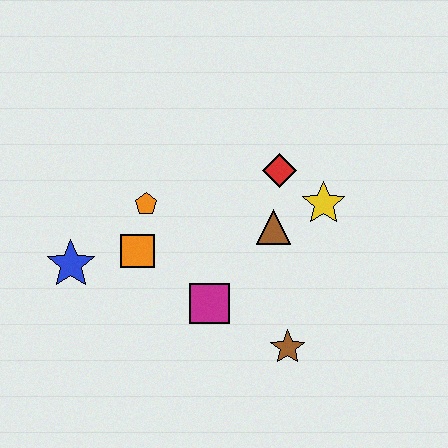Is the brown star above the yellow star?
No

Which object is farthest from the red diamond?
The blue star is farthest from the red diamond.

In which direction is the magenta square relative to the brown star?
The magenta square is to the left of the brown star.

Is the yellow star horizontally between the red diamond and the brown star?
No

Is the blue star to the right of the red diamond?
No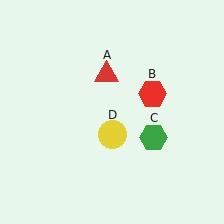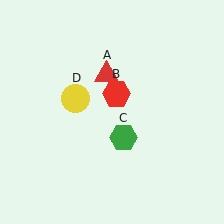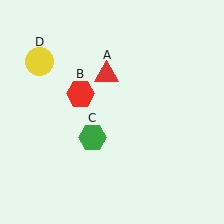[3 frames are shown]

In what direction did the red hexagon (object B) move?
The red hexagon (object B) moved left.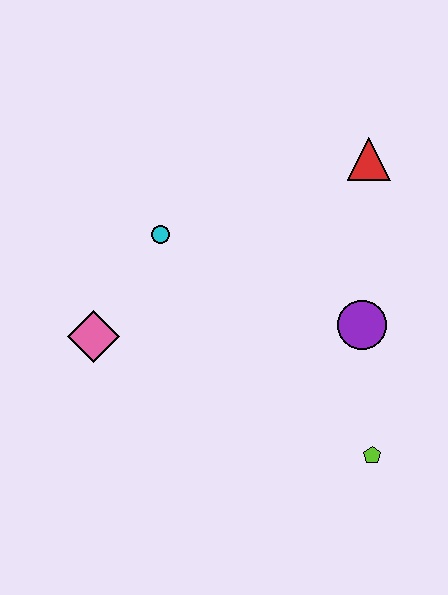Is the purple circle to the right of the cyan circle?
Yes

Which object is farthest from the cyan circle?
The lime pentagon is farthest from the cyan circle.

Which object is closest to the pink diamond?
The cyan circle is closest to the pink diamond.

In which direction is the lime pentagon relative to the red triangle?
The lime pentagon is below the red triangle.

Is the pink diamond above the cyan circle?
No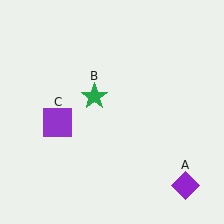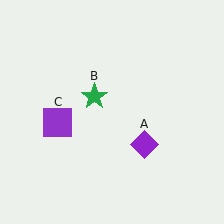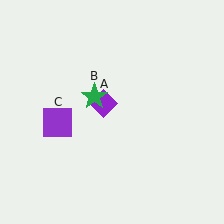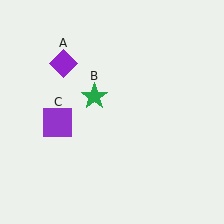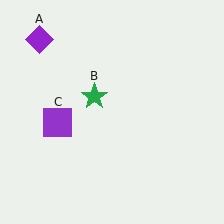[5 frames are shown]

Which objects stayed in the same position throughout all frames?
Green star (object B) and purple square (object C) remained stationary.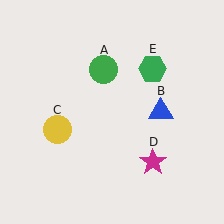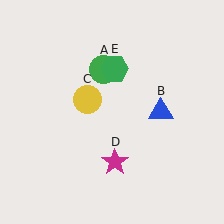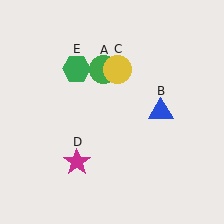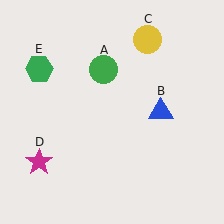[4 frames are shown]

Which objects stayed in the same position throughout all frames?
Green circle (object A) and blue triangle (object B) remained stationary.